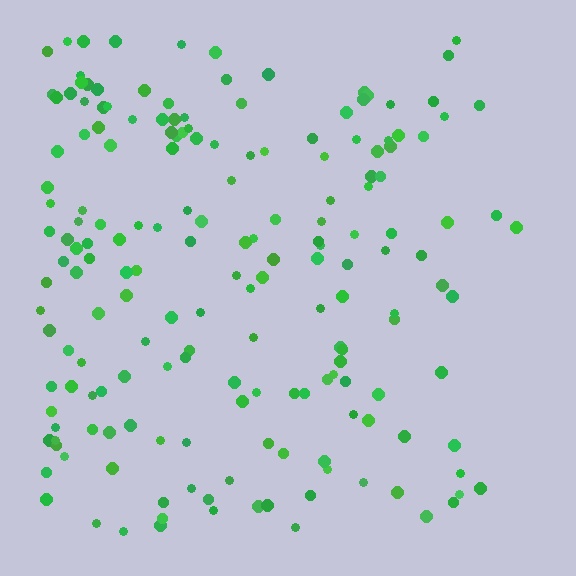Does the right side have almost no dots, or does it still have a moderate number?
Still a moderate number, just noticeably fewer than the left.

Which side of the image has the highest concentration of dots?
The left.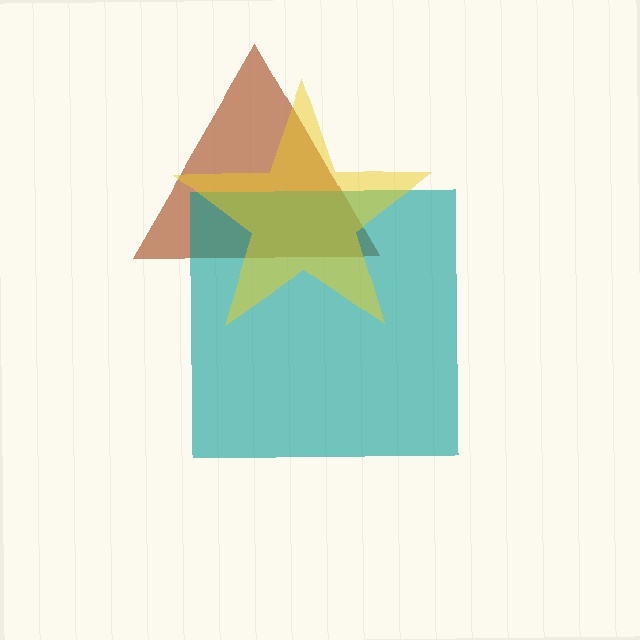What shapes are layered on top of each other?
The layered shapes are: a brown triangle, a teal square, a yellow star.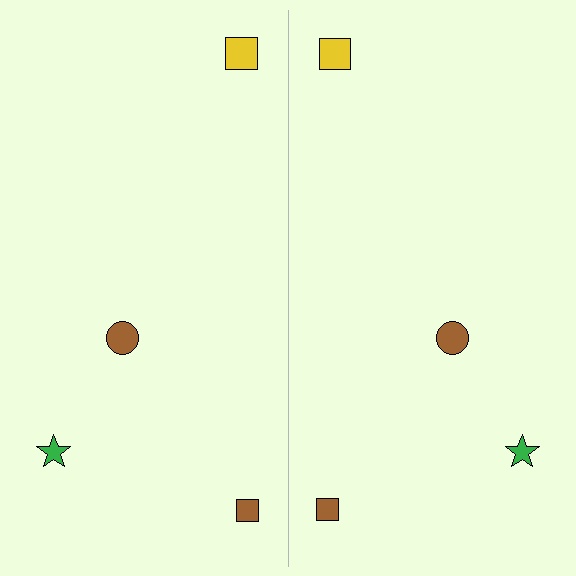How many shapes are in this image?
There are 8 shapes in this image.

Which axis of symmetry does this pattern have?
The pattern has a vertical axis of symmetry running through the center of the image.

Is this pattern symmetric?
Yes, this pattern has bilateral (reflection) symmetry.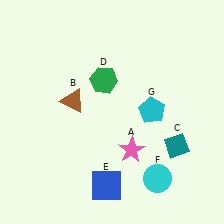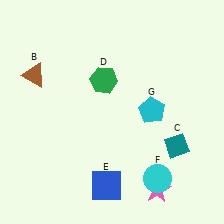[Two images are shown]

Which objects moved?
The objects that moved are: the pink star (A), the brown triangle (B).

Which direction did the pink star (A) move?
The pink star (A) moved down.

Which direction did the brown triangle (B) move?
The brown triangle (B) moved left.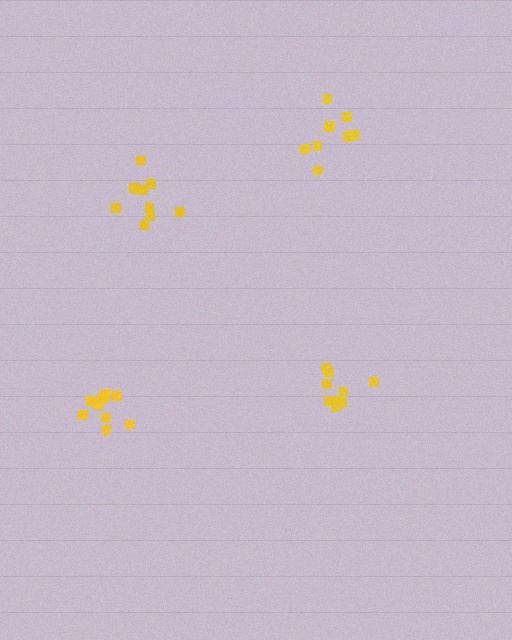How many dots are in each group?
Group 1: 9 dots, Group 2: 10 dots, Group 3: 10 dots, Group 4: 10 dots (39 total).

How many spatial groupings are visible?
There are 4 spatial groupings.